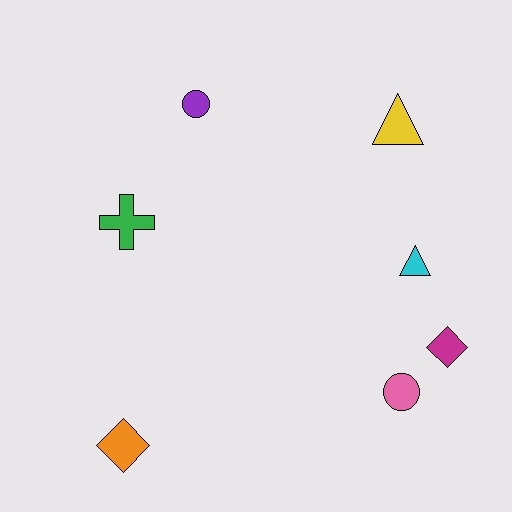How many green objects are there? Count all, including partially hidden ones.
There is 1 green object.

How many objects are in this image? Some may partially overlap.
There are 7 objects.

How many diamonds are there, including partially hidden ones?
There are 2 diamonds.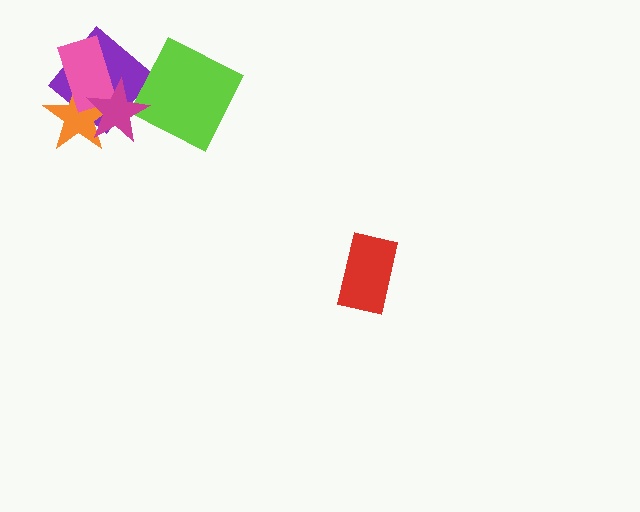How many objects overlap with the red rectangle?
0 objects overlap with the red rectangle.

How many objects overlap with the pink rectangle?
3 objects overlap with the pink rectangle.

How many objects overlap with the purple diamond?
3 objects overlap with the purple diamond.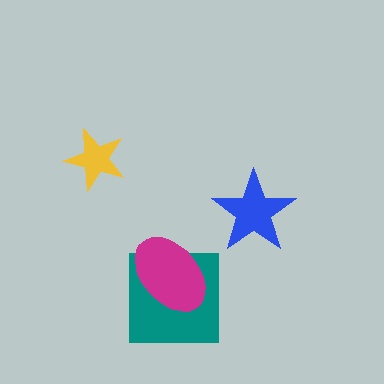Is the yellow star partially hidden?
No, no other shape covers it.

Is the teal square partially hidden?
Yes, it is partially covered by another shape.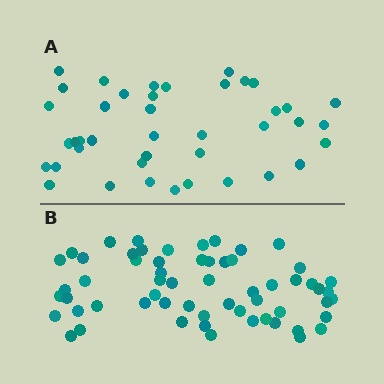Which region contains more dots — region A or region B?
Region B (the bottom region) has more dots.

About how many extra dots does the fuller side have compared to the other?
Region B has approximately 20 more dots than region A.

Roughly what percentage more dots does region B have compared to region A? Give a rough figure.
About 45% more.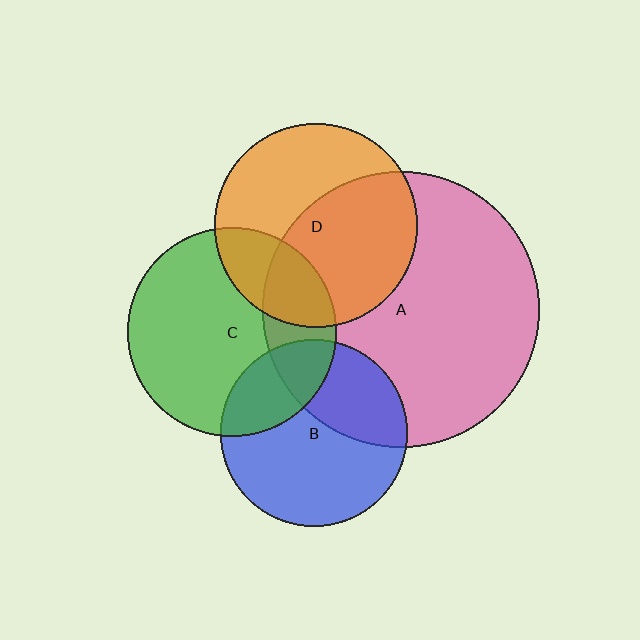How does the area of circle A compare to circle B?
Approximately 2.2 times.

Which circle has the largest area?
Circle A (pink).